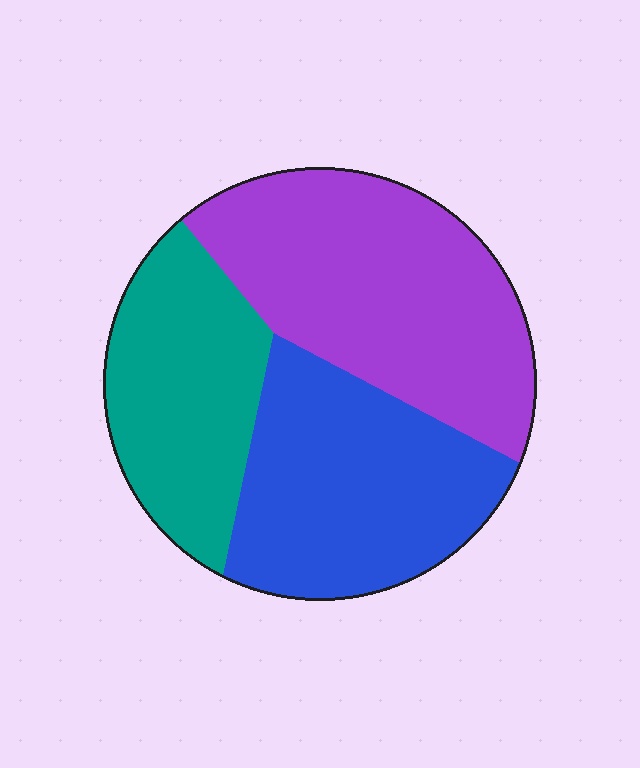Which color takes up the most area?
Purple, at roughly 40%.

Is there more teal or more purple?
Purple.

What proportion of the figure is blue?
Blue takes up about one third (1/3) of the figure.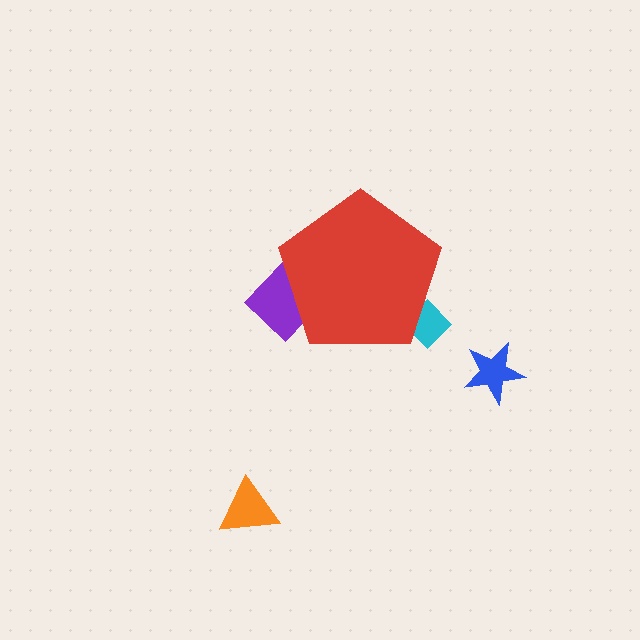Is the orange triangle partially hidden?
No, the orange triangle is fully visible.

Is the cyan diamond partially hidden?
Yes, the cyan diamond is partially hidden behind the red pentagon.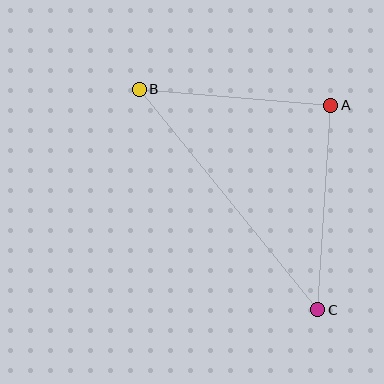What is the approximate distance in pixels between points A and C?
The distance between A and C is approximately 205 pixels.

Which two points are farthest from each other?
Points B and C are farthest from each other.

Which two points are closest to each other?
Points A and B are closest to each other.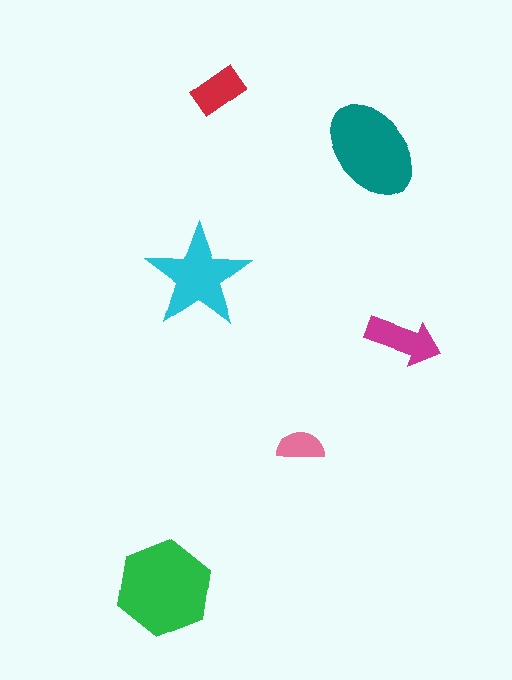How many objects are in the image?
There are 6 objects in the image.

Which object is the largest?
The green hexagon.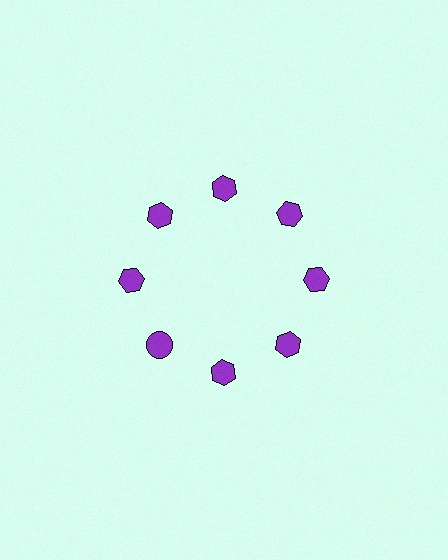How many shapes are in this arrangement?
There are 8 shapes arranged in a ring pattern.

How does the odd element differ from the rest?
It has a different shape: circle instead of hexagon.